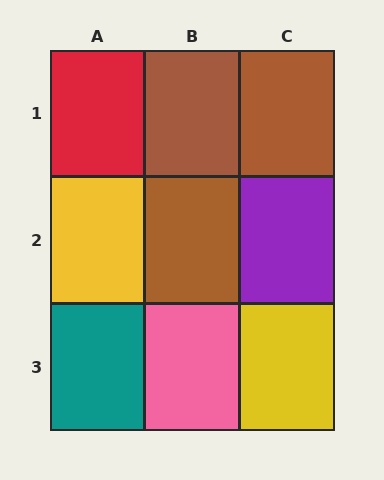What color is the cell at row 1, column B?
Brown.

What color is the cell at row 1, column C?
Brown.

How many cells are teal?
1 cell is teal.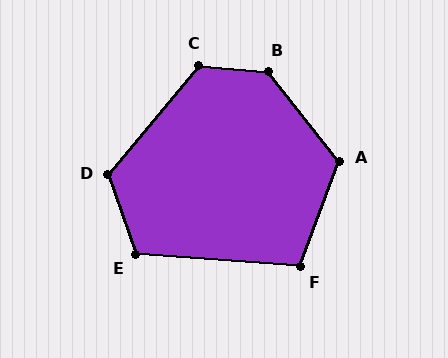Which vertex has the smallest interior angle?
F, at approximately 106 degrees.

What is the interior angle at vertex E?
Approximately 113 degrees (obtuse).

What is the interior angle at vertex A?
Approximately 122 degrees (obtuse).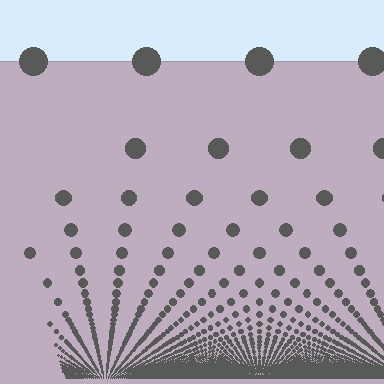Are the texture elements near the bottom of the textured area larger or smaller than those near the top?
Smaller. The gradient is inverted — elements near the bottom are smaller and denser.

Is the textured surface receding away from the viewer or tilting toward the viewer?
The surface appears to tilt toward the viewer. Texture elements get larger and sparser toward the top.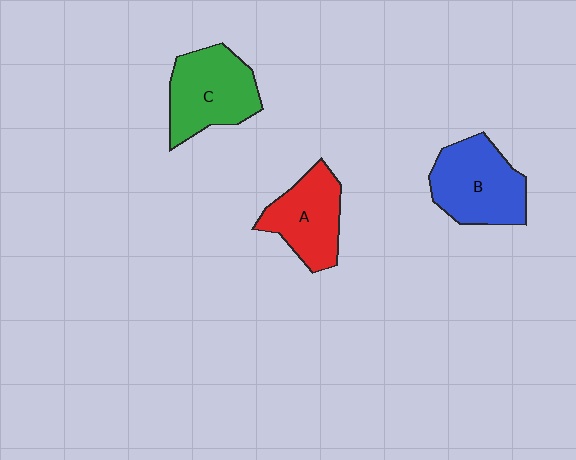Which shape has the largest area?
Shape B (blue).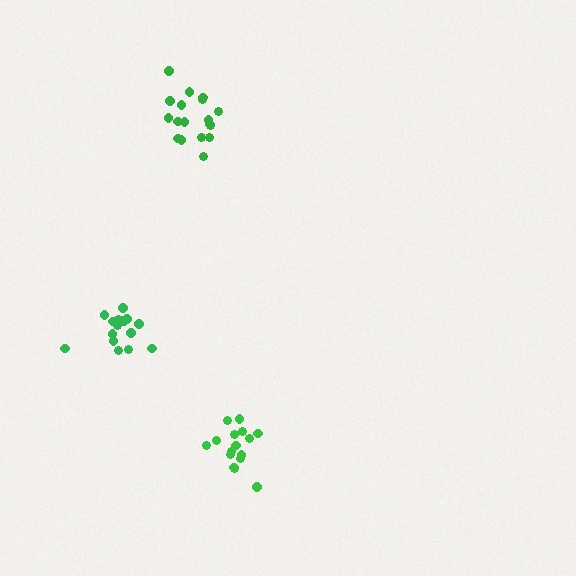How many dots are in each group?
Group 1: 18 dots, Group 2: 15 dots, Group 3: 16 dots (49 total).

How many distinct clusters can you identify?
There are 3 distinct clusters.